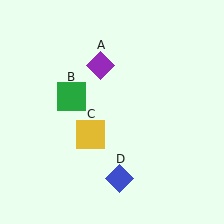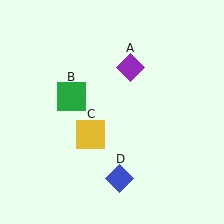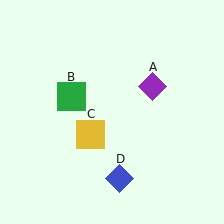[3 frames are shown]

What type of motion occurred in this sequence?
The purple diamond (object A) rotated clockwise around the center of the scene.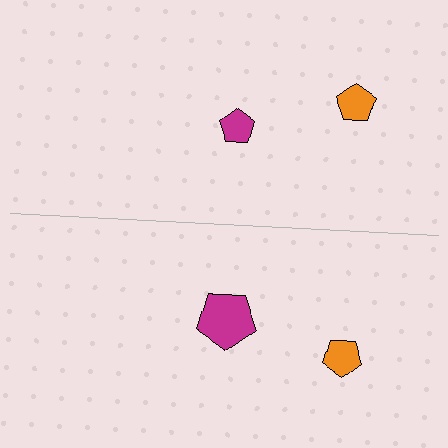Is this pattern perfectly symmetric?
No, the pattern is not perfectly symmetric. The magenta pentagon on the bottom side has a different size than its mirror counterpart.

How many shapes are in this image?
There are 4 shapes in this image.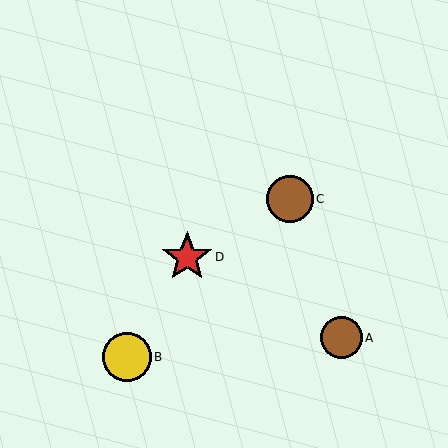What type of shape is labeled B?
Shape B is a yellow circle.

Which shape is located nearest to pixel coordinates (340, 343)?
The brown circle (labeled A) at (341, 338) is nearest to that location.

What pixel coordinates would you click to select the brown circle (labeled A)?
Click at (341, 338) to select the brown circle A.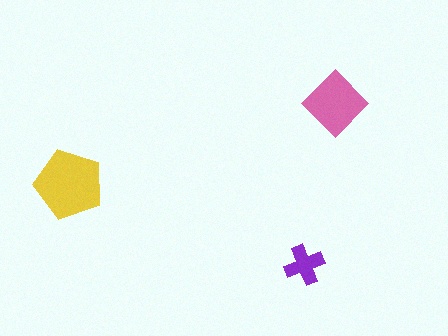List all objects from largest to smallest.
The yellow pentagon, the pink diamond, the purple cross.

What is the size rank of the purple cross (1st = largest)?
3rd.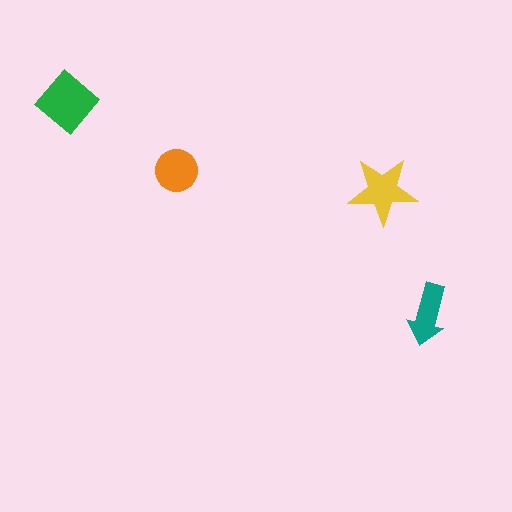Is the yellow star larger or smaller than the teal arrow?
Larger.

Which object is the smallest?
The teal arrow.